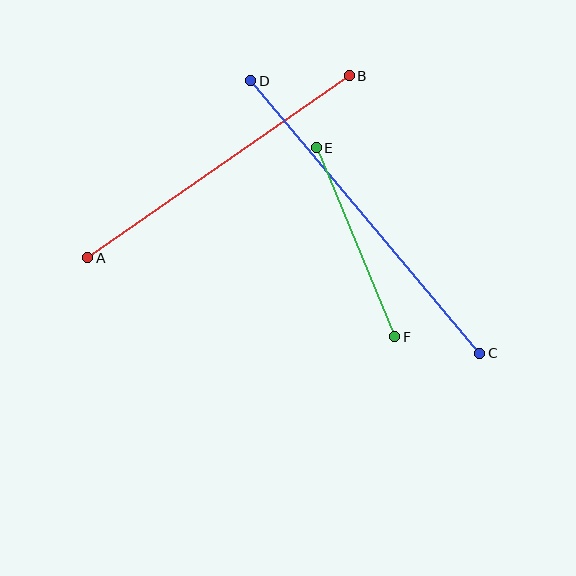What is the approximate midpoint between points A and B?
The midpoint is at approximately (219, 167) pixels.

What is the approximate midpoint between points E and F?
The midpoint is at approximately (356, 242) pixels.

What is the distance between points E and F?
The distance is approximately 205 pixels.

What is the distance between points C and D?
The distance is approximately 356 pixels.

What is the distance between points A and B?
The distance is approximately 319 pixels.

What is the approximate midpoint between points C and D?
The midpoint is at approximately (365, 217) pixels.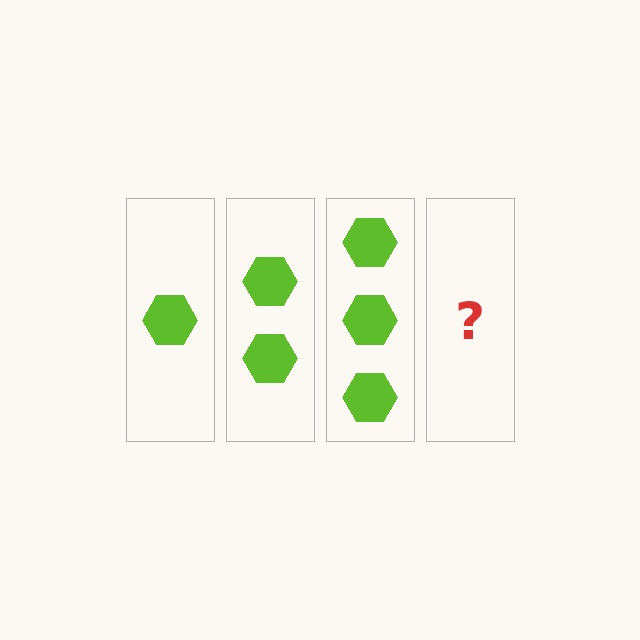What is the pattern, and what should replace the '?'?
The pattern is that each step adds one more hexagon. The '?' should be 4 hexagons.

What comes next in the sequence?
The next element should be 4 hexagons.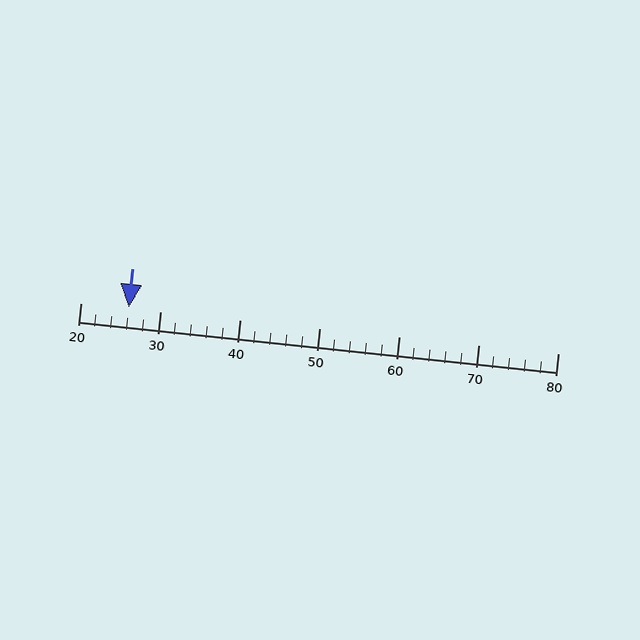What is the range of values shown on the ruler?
The ruler shows values from 20 to 80.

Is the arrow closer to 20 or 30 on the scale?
The arrow is closer to 30.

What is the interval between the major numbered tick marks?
The major tick marks are spaced 10 units apart.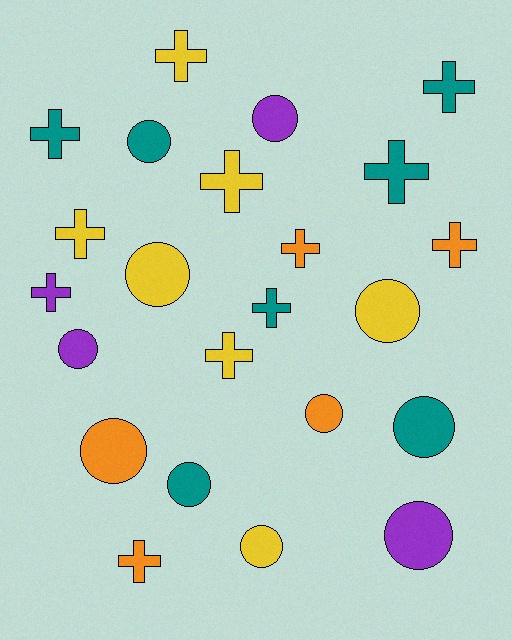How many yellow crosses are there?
There are 4 yellow crosses.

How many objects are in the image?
There are 23 objects.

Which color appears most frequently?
Yellow, with 7 objects.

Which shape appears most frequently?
Cross, with 12 objects.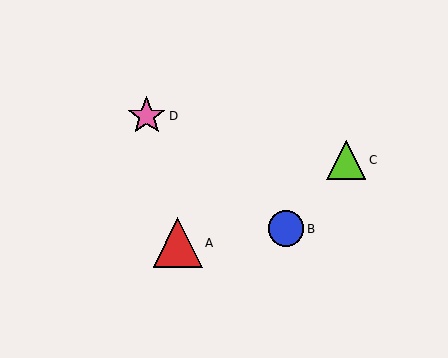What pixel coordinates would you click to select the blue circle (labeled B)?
Click at (286, 229) to select the blue circle B.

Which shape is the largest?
The red triangle (labeled A) is the largest.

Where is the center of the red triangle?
The center of the red triangle is at (178, 242).